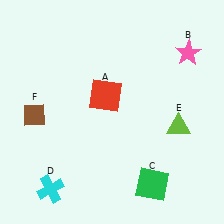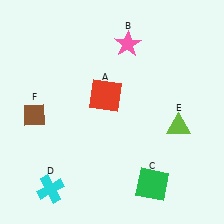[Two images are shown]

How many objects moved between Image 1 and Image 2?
1 object moved between the two images.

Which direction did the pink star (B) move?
The pink star (B) moved left.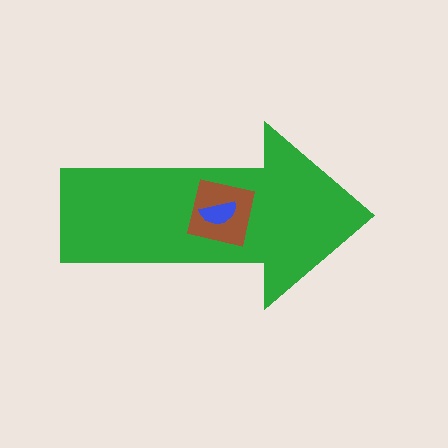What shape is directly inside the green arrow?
The brown square.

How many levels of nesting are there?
3.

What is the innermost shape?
The blue semicircle.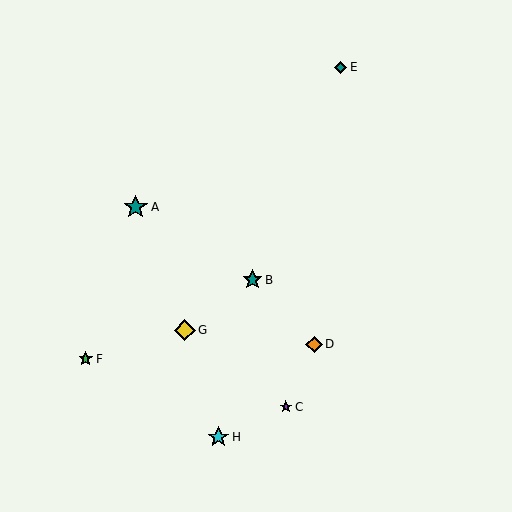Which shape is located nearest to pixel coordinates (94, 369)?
The green star (labeled F) at (86, 359) is nearest to that location.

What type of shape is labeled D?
Shape D is an orange diamond.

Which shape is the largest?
The teal star (labeled A) is the largest.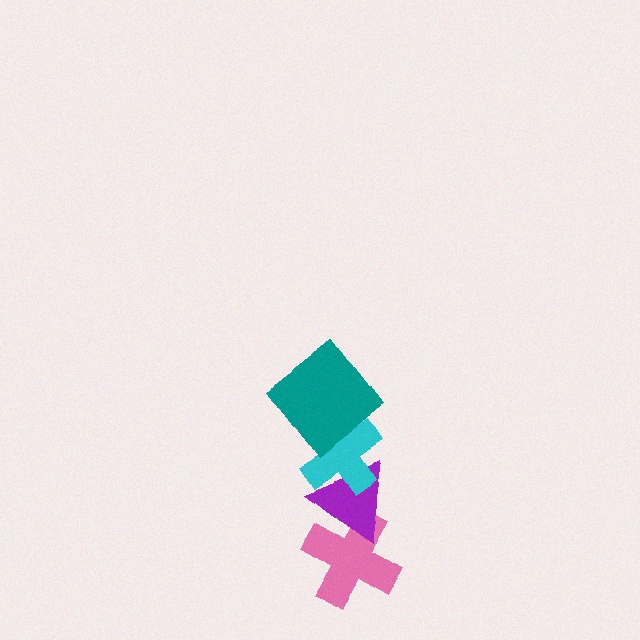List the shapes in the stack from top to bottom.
From top to bottom: the teal diamond, the cyan cross, the purple triangle, the pink cross.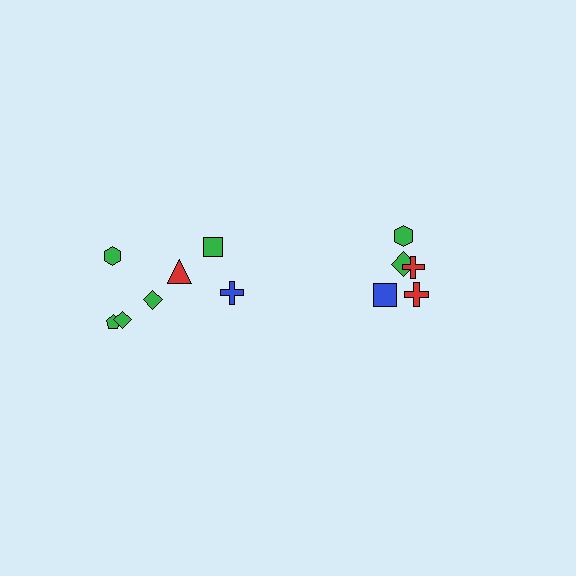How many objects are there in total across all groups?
There are 12 objects.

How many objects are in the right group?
There are 5 objects.